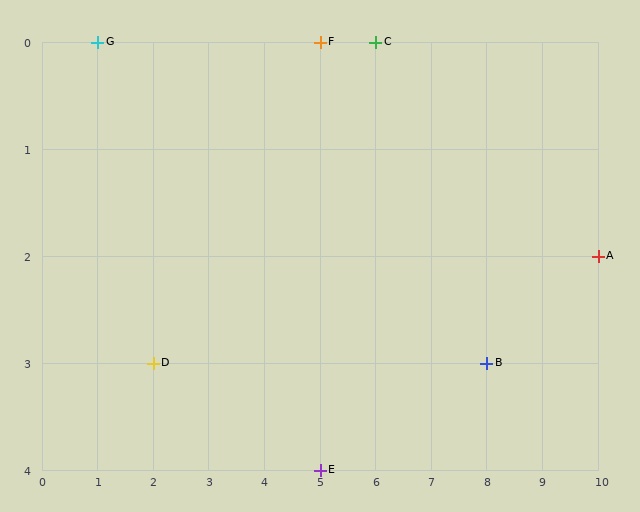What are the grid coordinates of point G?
Point G is at grid coordinates (1, 0).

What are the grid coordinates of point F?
Point F is at grid coordinates (5, 0).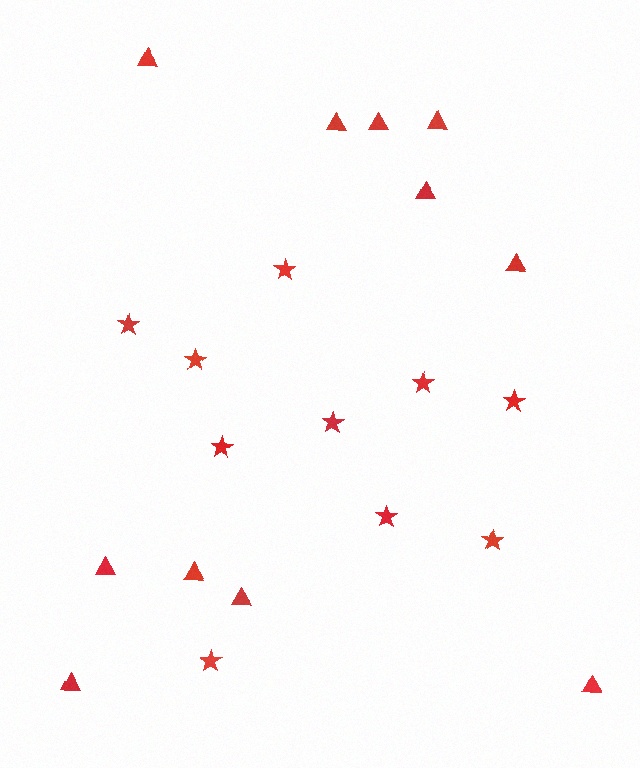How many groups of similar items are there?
There are 2 groups: one group of triangles (11) and one group of stars (10).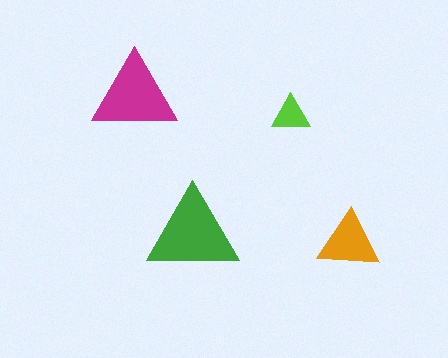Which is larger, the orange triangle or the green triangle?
The green one.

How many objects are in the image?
There are 4 objects in the image.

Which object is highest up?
The magenta triangle is topmost.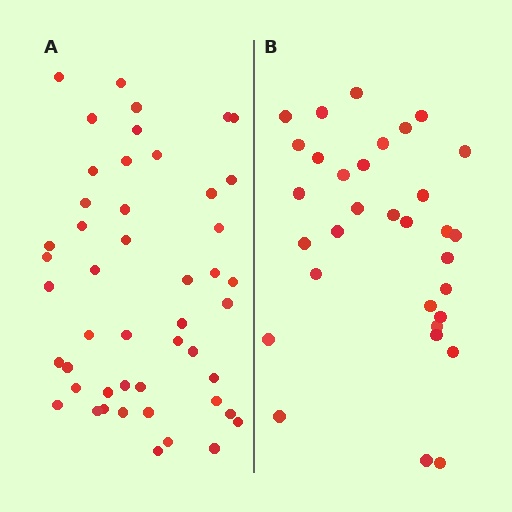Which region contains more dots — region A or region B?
Region A (the left region) has more dots.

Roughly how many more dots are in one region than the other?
Region A has approximately 15 more dots than region B.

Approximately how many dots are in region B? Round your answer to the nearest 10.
About 30 dots. (The exact count is 32, which rounds to 30.)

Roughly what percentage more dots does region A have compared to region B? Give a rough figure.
About 50% more.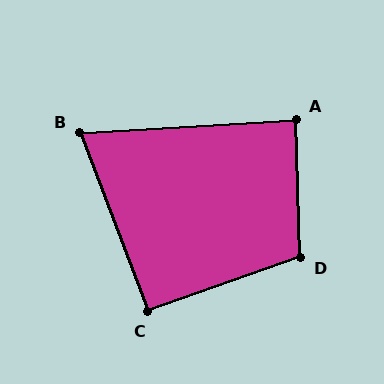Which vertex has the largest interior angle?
D, at approximately 107 degrees.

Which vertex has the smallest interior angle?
B, at approximately 73 degrees.